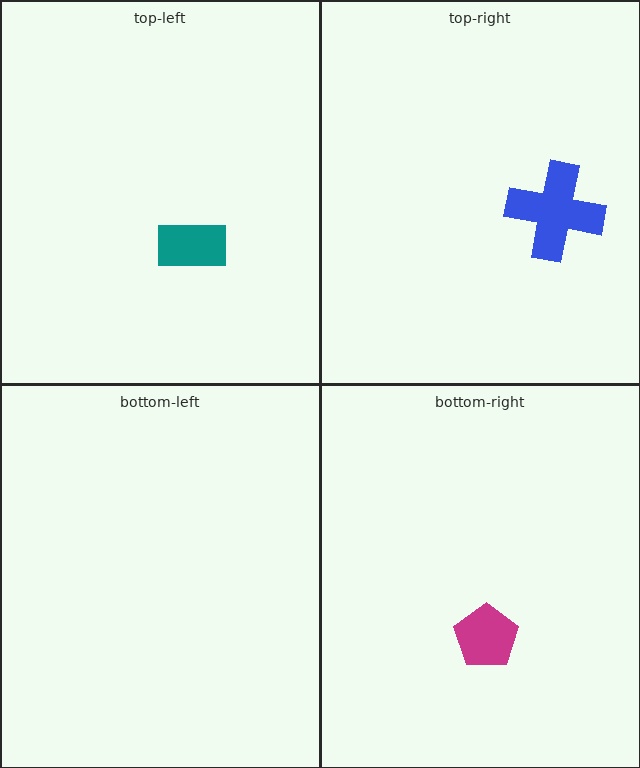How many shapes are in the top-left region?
1.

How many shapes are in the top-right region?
1.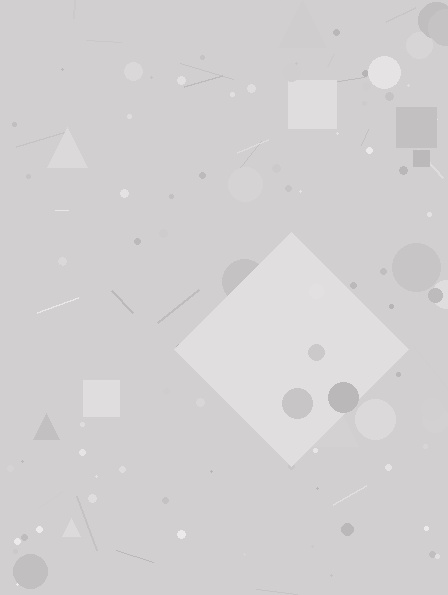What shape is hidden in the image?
A diamond is hidden in the image.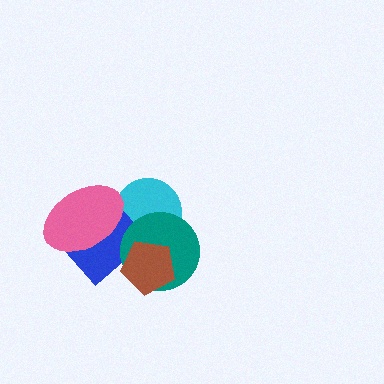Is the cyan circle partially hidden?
Yes, it is partially covered by another shape.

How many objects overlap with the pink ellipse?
2 objects overlap with the pink ellipse.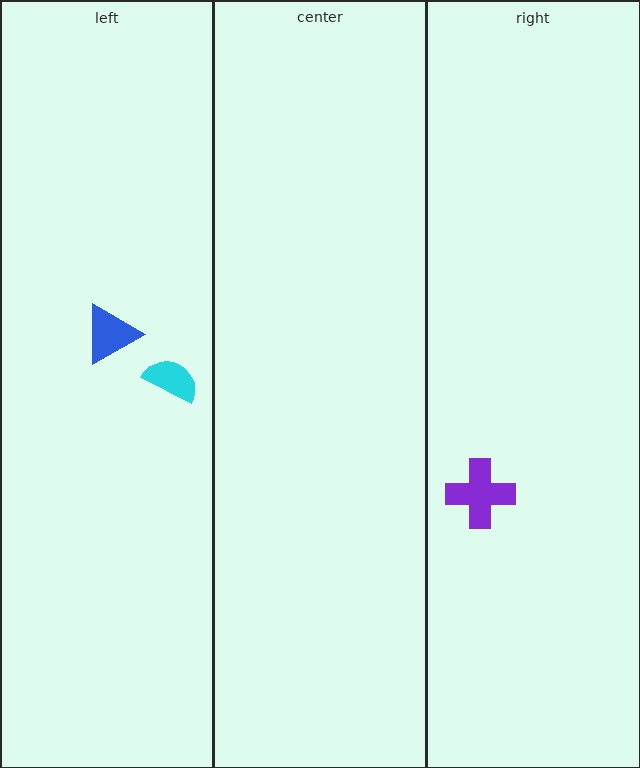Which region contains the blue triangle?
The left region.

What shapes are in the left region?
The cyan semicircle, the blue triangle.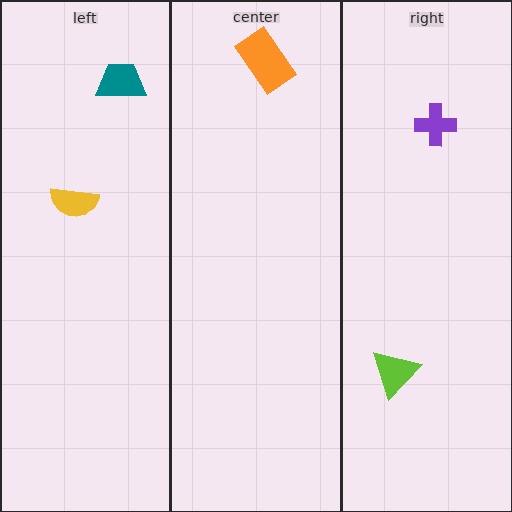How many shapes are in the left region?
2.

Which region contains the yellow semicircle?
The left region.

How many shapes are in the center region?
1.